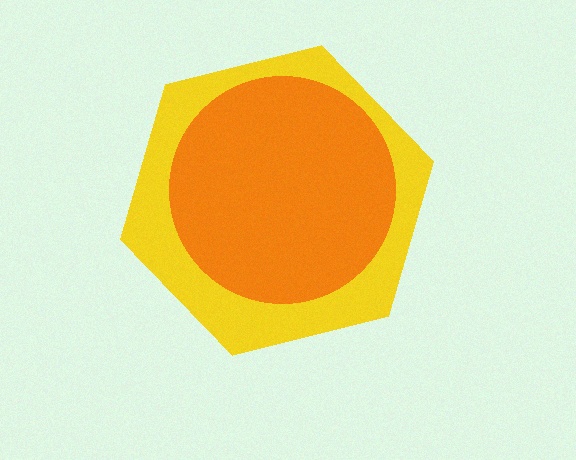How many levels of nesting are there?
2.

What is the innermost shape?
The orange circle.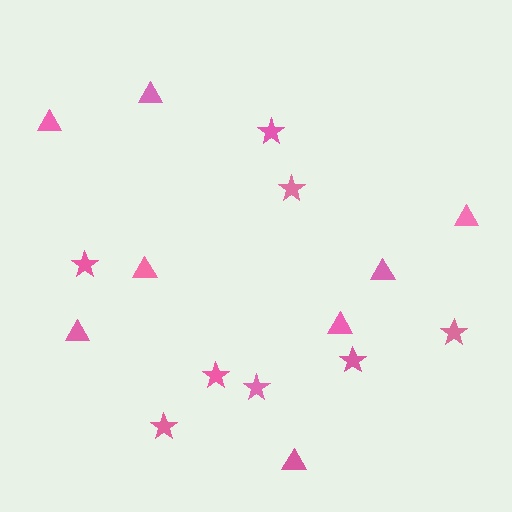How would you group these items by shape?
There are 2 groups: one group of stars (8) and one group of triangles (8).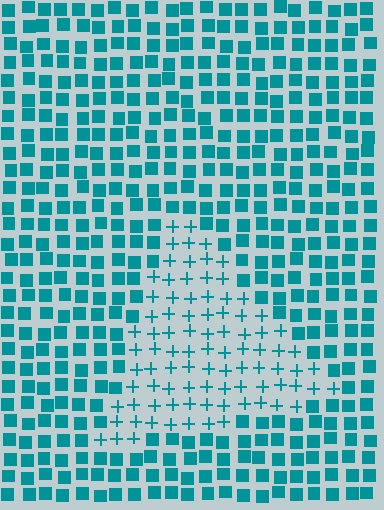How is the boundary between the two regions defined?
The boundary is defined by a change in element shape: plus signs inside vs. squares outside. All elements share the same color and spacing.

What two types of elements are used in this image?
The image uses plus signs inside the triangle region and squares outside it.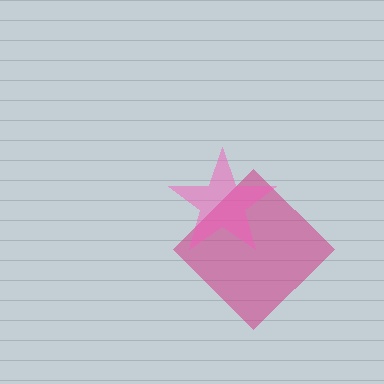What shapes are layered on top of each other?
The layered shapes are: a magenta diamond, a pink star.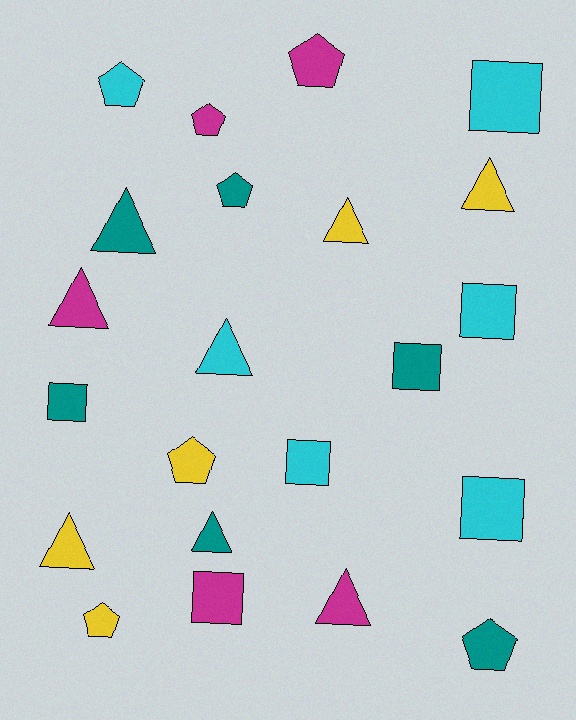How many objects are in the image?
There are 22 objects.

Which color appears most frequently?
Cyan, with 6 objects.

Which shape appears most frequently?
Triangle, with 8 objects.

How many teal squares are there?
There are 2 teal squares.